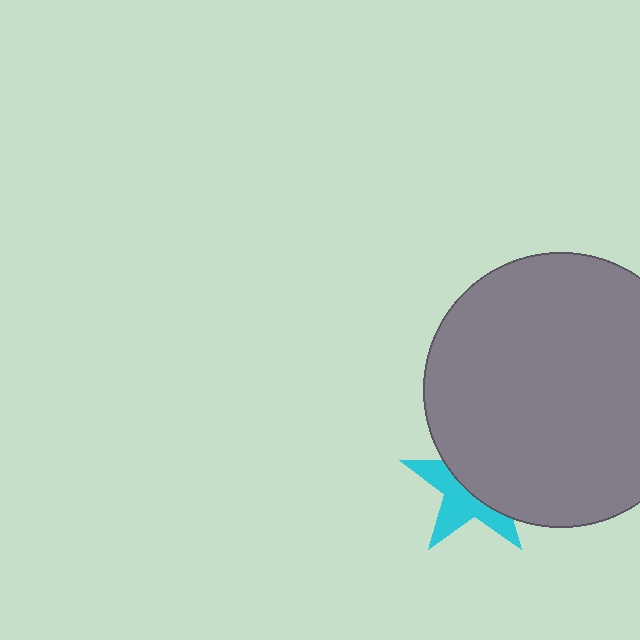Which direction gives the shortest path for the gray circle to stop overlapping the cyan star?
Moving toward the upper-right gives the shortest separation.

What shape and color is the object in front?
The object in front is a gray circle.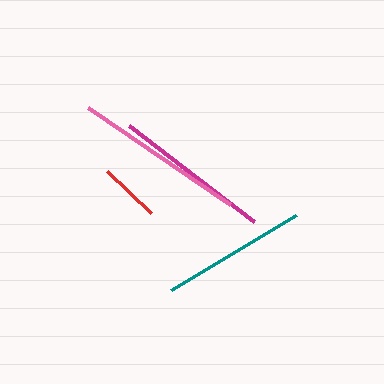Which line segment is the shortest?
The red line is the shortest at approximately 61 pixels.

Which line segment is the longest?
The pink line is the longest at approximately 172 pixels.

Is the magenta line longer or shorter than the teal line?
The magenta line is longer than the teal line.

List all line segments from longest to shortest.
From longest to shortest: pink, magenta, teal, red.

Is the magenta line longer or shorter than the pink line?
The pink line is longer than the magenta line.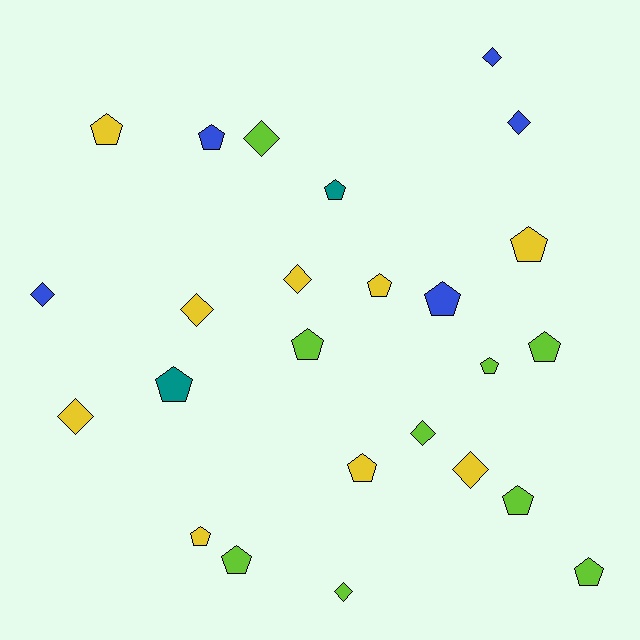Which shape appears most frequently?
Pentagon, with 15 objects.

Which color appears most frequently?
Yellow, with 9 objects.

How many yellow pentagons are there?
There are 5 yellow pentagons.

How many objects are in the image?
There are 25 objects.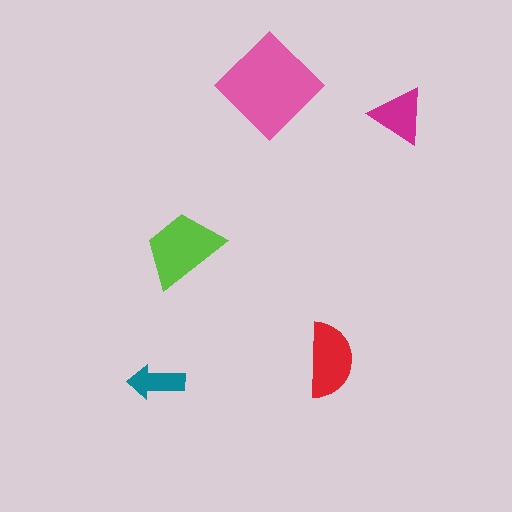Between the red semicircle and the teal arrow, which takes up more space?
The red semicircle.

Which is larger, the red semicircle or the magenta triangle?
The red semicircle.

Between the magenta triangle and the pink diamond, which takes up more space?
The pink diamond.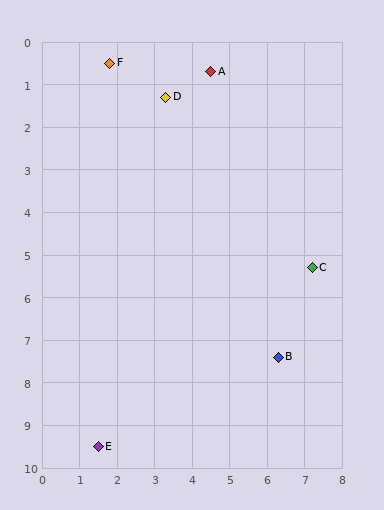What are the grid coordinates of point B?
Point B is at approximately (6.3, 7.4).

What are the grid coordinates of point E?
Point E is at approximately (1.5, 9.5).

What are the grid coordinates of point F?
Point F is at approximately (1.8, 0.5).